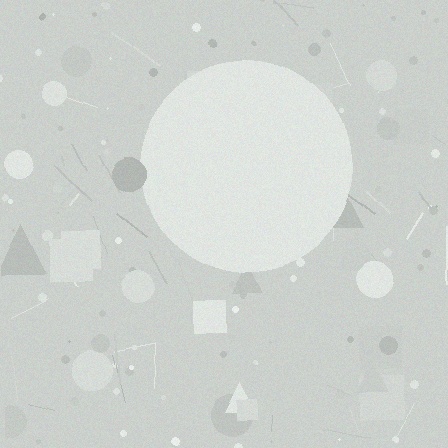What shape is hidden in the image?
A circle is hidden in the image.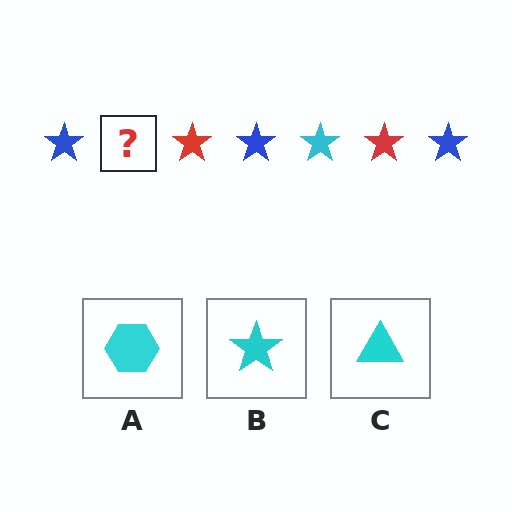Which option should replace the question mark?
Option B.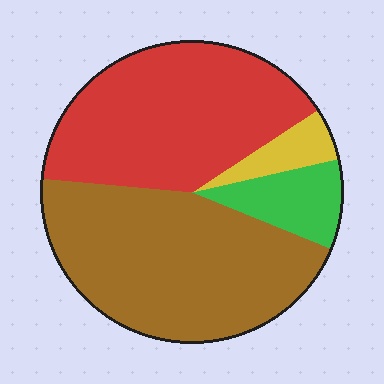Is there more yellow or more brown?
Brown.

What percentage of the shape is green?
Green takes up about one tenth (1/10) of the shape.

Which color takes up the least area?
Yellow, at roughly 5%.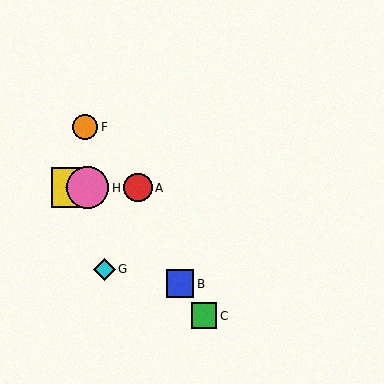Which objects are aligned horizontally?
Objects A, D, E, H are aligned horizontally.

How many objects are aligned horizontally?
4 objects (A, D, E, H) are aligned horizontally.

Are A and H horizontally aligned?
Yes, both are at y≈188.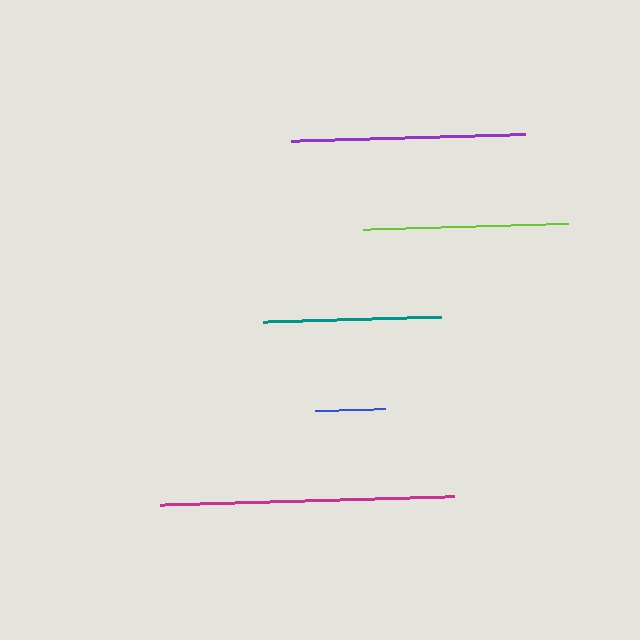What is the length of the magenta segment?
The magenta segment is approximately 294 pixels long.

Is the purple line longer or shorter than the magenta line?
The magenta line is longer than the purple line.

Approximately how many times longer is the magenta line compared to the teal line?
The magenta line is approximately 1.6 times the length of the teal line.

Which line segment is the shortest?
The blue line is the shortest at approximately 69 pixels.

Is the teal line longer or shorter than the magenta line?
The magenta line is longer than the teal line.